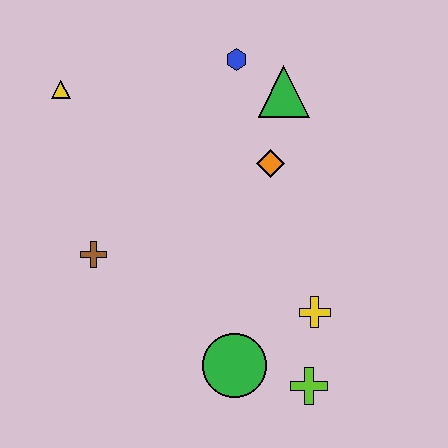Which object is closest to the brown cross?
The yellow triangle is closest to the brown cross.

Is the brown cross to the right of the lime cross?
No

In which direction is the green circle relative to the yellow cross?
The green circle is to the left of the yellow cross.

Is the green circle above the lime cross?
Yes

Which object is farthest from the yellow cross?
The yellow triangle is farthest from the yellow cross.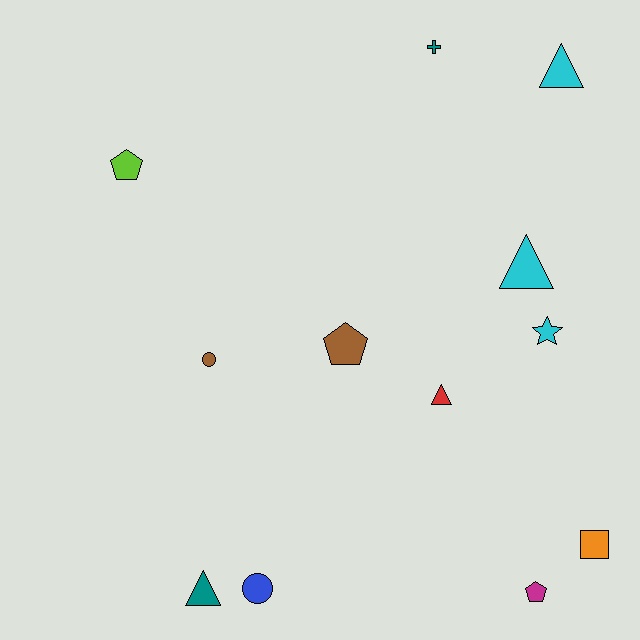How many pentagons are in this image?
There are 3 pentagons.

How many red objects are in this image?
There is 1 red object.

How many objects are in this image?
There are 12 objects.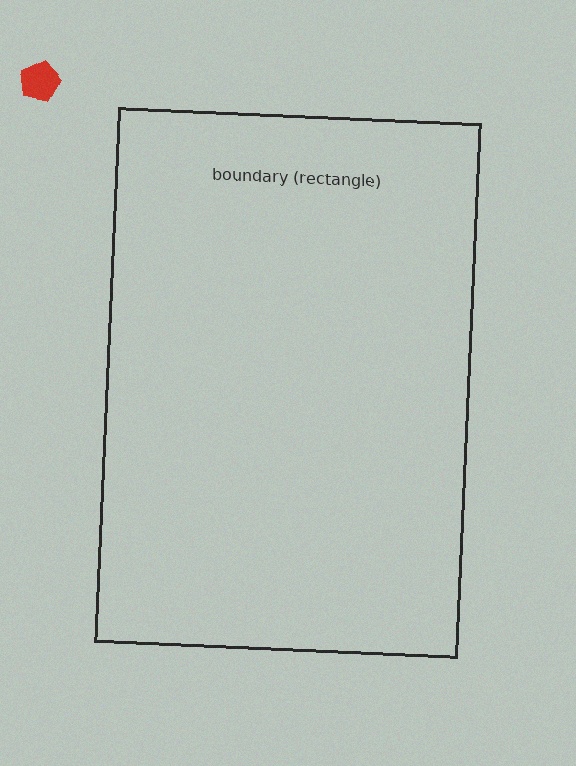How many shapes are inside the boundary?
0 inside, 1 outside.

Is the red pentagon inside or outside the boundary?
Outside.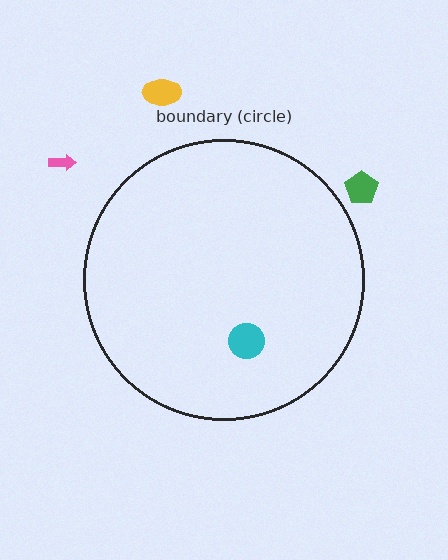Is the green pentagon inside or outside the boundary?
Outside.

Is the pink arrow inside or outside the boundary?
Outside.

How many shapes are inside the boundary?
1 inside, 3 outside.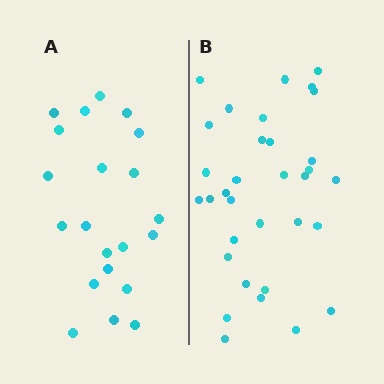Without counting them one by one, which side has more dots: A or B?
Region B (the right region) has more dots.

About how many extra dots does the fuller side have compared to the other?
Region B has roughly 12 or so more dots than region A.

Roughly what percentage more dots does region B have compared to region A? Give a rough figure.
About 55% more.